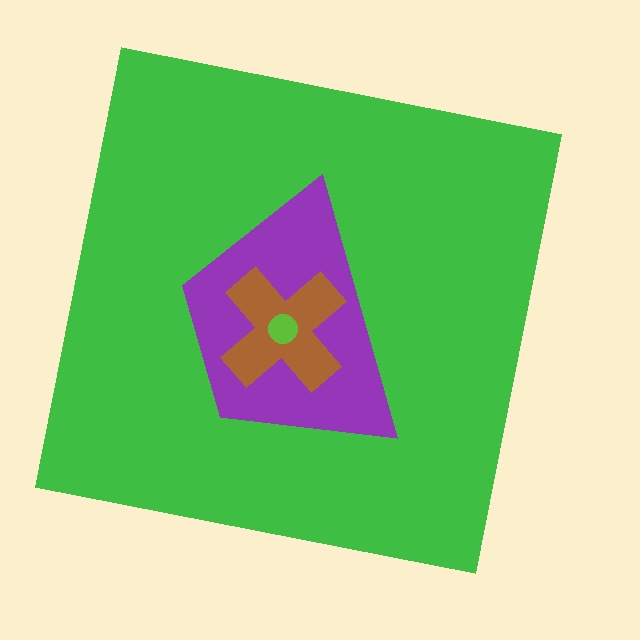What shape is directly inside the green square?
The purple trapezoid.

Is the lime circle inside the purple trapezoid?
Yes.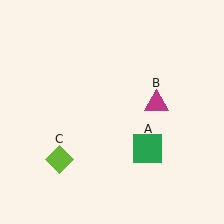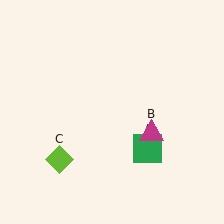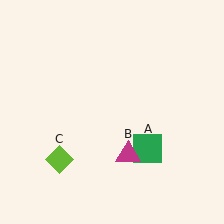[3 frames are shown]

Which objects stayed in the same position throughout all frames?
Green square (object A) and lime diamond (object C) remained stationary.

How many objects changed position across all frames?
1 object changed position: magenta triangle (object B).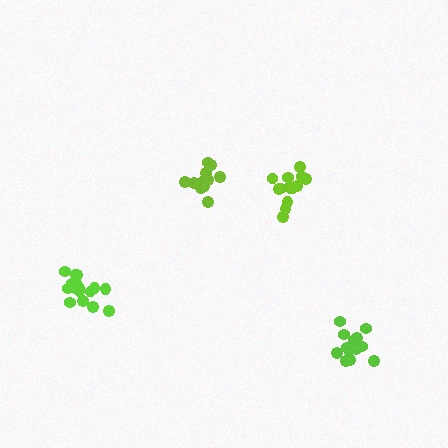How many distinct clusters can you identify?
There are 4 distinct clusters.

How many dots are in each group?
Group 1: 17 dots, Group 2: 12 dots, Group 3: 14 dots, Group 4: 16 dots (59 total).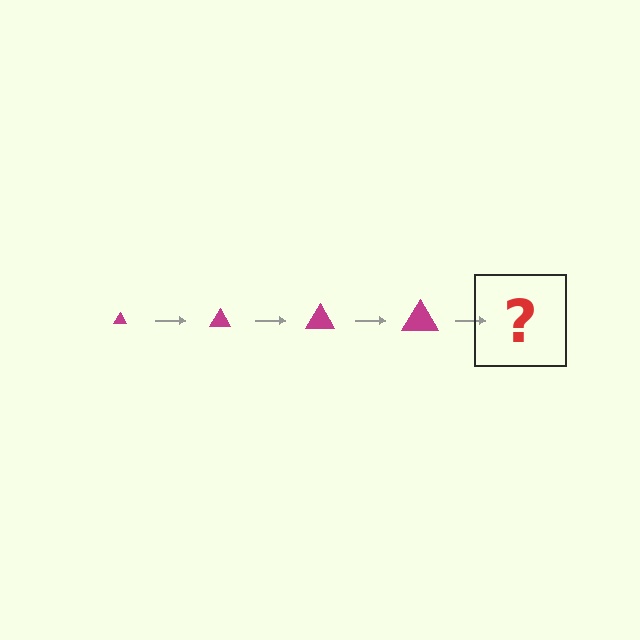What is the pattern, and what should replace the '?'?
The pattern is that the triangle gets progressively larger each step. The '?' should be a magenta triangle, larger than the previous one.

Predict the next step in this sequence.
The next step is a magenta triangle, larger than the previous one.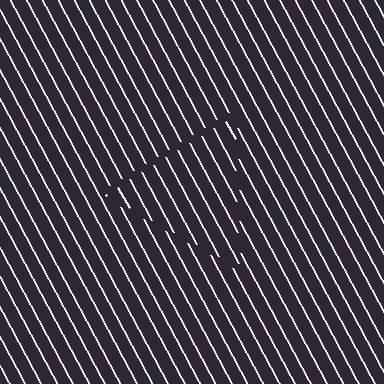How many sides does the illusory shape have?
3 sides — the line-ends trace a triangle.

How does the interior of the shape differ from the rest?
The interior of the shape contains the same grating, shifted by half a period — the contour is defined by the phase discontinuity where line-ends from the inner and outer gratings abut.